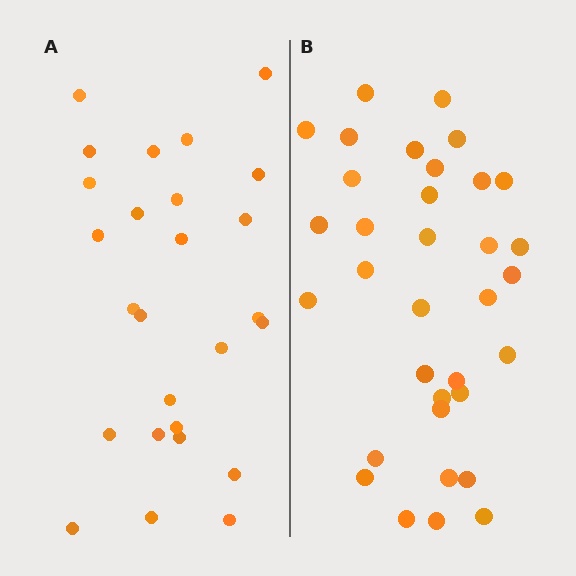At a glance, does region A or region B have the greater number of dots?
Region B (the right region) has more dots.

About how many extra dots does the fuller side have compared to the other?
Region B has roughly 8 or so more dots than region A.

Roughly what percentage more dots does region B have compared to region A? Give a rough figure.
About 30% more.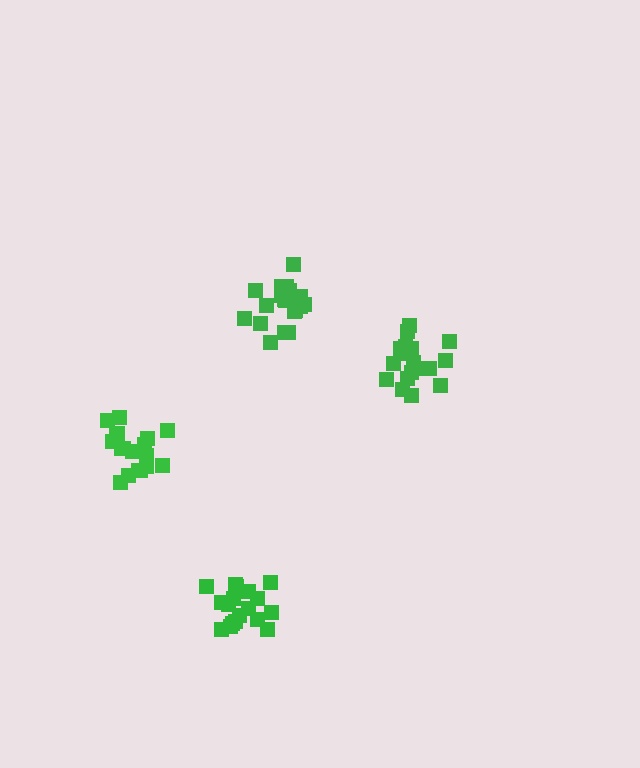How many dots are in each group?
Group 1: 18 dots, Group 2: 19 dots, Group 3: 19 dots, Group 4: 20 dots (76 total).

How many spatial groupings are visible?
There are 4 spatial groupings.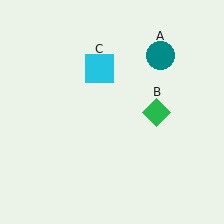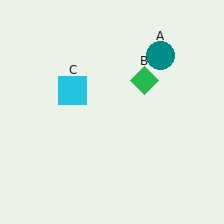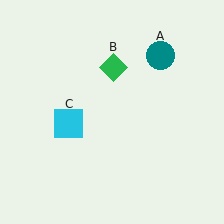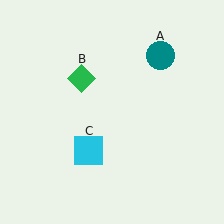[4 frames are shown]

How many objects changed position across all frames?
2 objects changed position: green diamond (object B), cyan square (object C).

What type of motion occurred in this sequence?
The green diamond (object B), cyan square (object C) rotated counterclockwise around the center of the scene.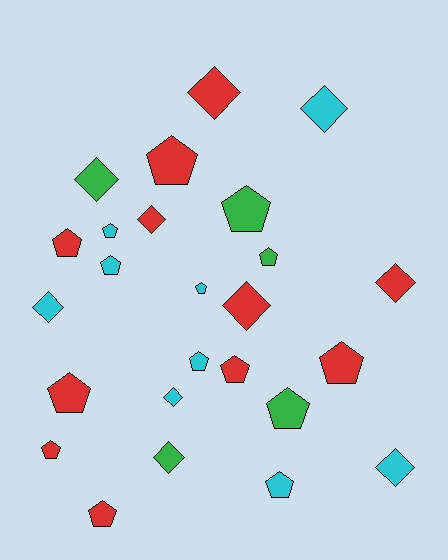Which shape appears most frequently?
Pentagon, with 15 objects.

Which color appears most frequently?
Red, with 11 objects.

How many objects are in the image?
There are 25 objects.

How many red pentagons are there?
There are 7 red pentagons.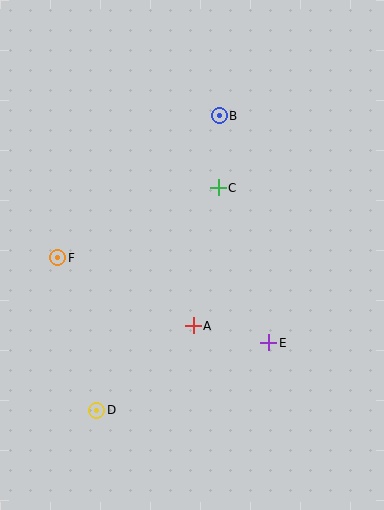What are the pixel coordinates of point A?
Point A is at (193, 326).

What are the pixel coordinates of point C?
Point C is at (218, 188).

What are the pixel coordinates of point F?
Point F is at (58, 258).